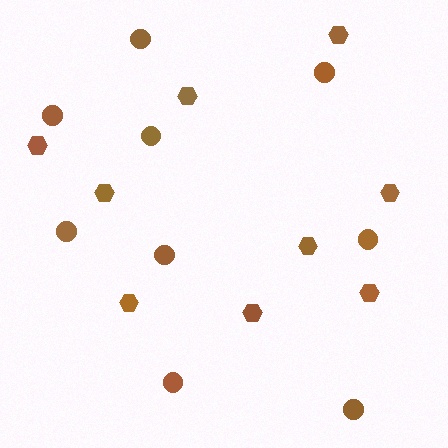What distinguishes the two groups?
There are 2 groups: one group of hexagons (9) and one group of circles (9).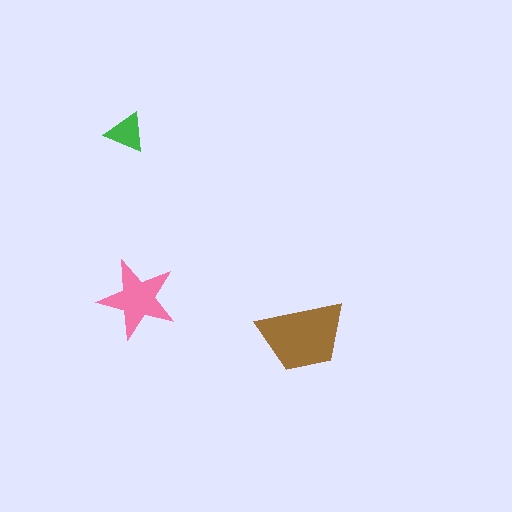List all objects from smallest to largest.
The green triangle, the pink star, the brown trapezoid.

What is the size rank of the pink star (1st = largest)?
2nd.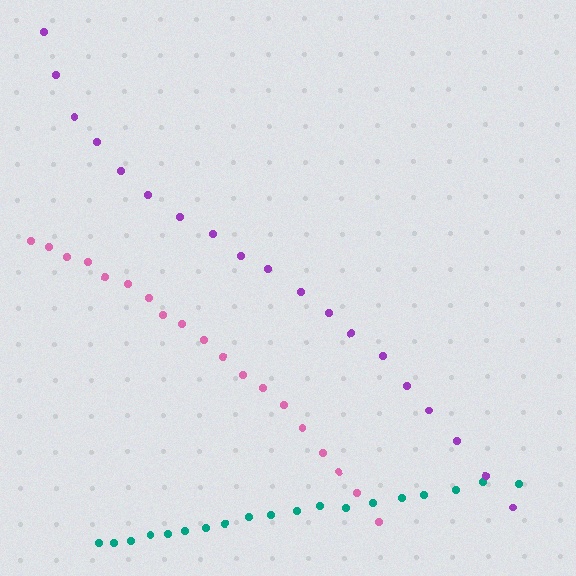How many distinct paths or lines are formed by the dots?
There are 3 distinct paths.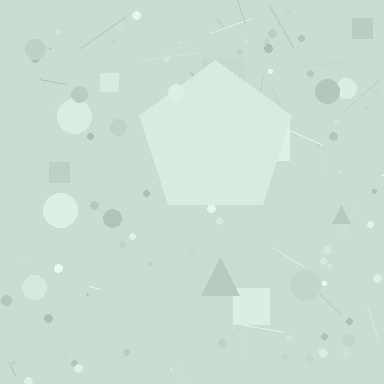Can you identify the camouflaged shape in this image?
The camouflaged shape is a pentagon.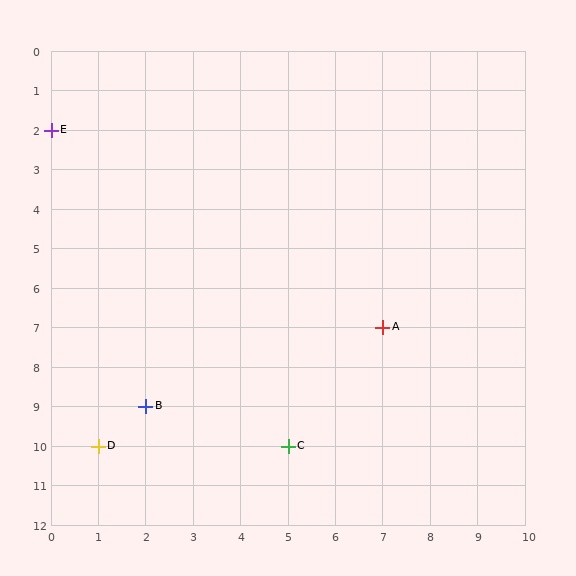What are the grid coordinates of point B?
Point B is at grid coordinates (2, 9).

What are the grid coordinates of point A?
Point A is at grid coordinates (7, 7).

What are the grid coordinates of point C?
Point C is at grid coordinates (5, 10).